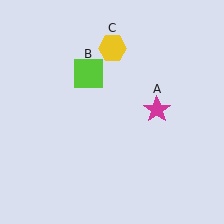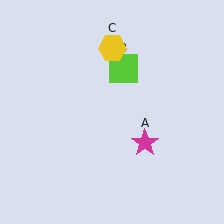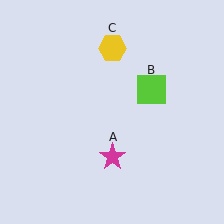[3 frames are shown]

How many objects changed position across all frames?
2 objects changed position: magenta star (object A), lime square (object B).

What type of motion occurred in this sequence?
The magenta star (object A), lime square (object B) rotated clockwise around the center of the scene.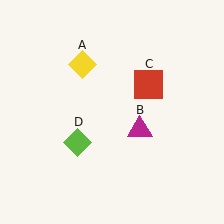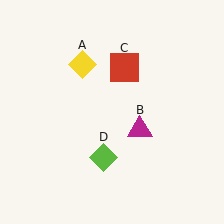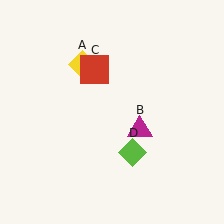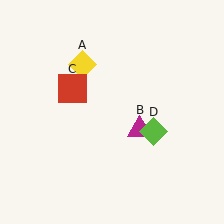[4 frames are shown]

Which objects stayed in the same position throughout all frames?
Yellow diamond (object A) and magenta triangle (object B) remained stationary.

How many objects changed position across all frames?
2 objects changed position: red square (object C), lime diamond (object D).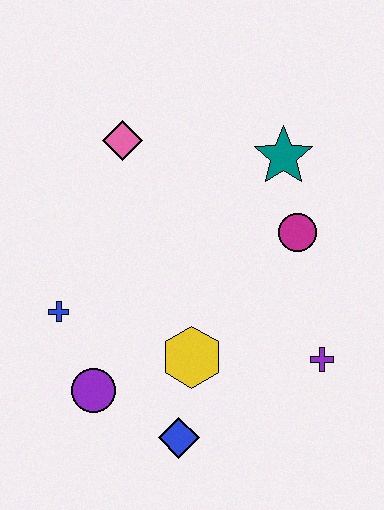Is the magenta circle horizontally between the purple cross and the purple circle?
Yes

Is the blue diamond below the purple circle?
Yes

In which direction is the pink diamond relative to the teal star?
The pink diamond is to the left of the teal star.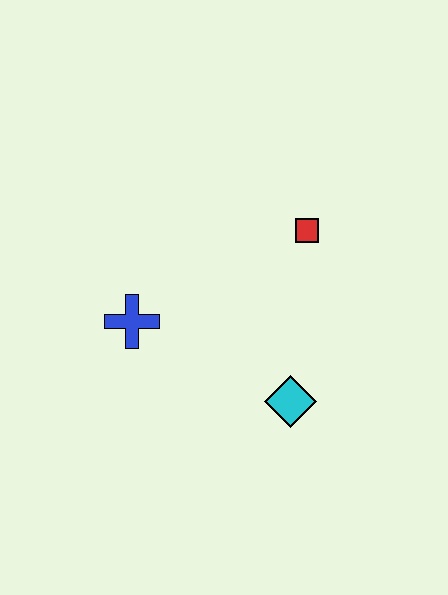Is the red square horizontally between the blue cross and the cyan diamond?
No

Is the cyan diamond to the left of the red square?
Yes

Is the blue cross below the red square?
Yes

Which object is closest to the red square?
The cyan diamond is closest to the red square.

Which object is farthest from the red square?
The blue cross is farthest from the red square.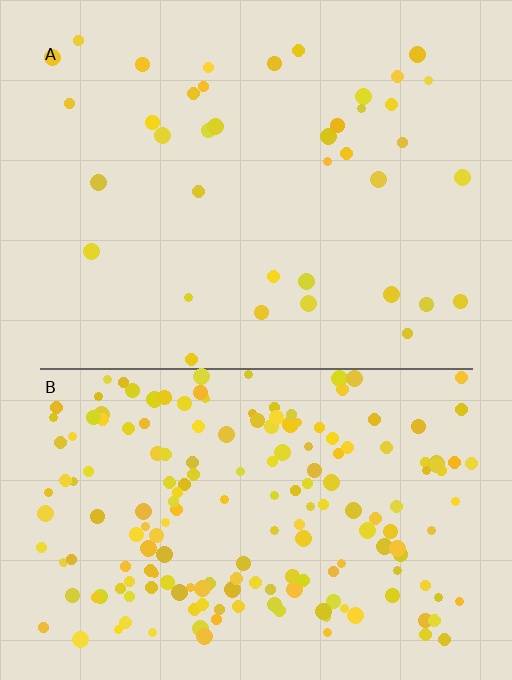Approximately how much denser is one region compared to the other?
Approximately 4.8× — region B over region A.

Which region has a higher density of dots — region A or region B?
B (the bottom).